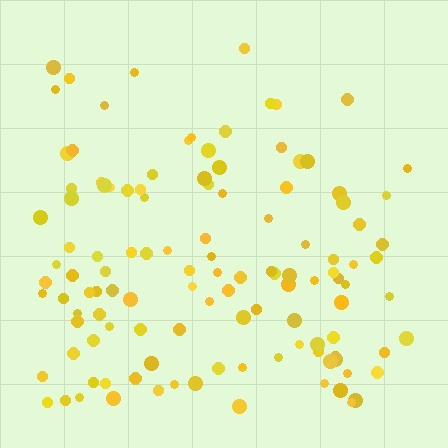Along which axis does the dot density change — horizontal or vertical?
Vertical.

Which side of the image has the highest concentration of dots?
The bottom.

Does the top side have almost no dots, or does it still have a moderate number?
Still a moderate number, just noticeably fewer than the bottom.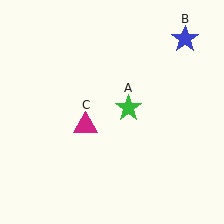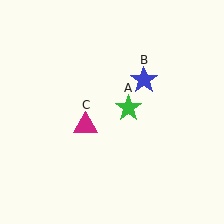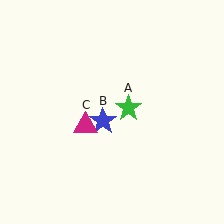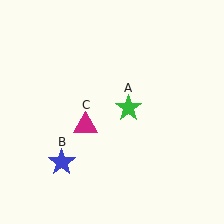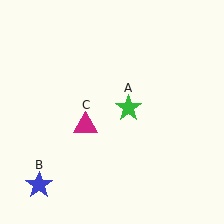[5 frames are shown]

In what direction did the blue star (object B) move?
The blue star (object B) moved down and to the left.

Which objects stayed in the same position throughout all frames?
Green star (object A) and magenta triangle (object C) remained stationary.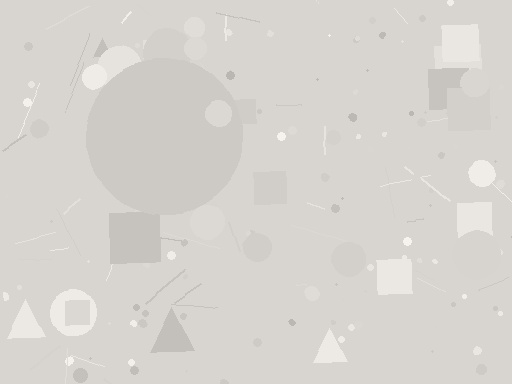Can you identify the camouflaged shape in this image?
The camouflaged shape is a circle.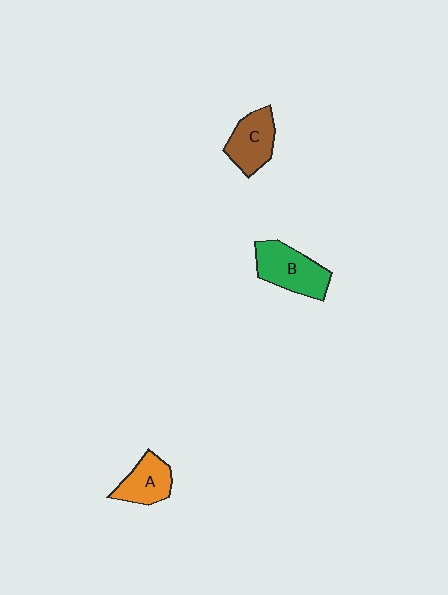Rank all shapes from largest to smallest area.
From largest to smallest: B (green), C (brown), A (orange).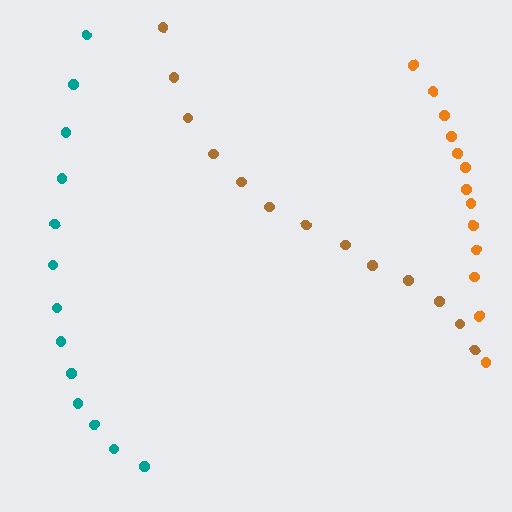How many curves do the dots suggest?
There are 3 distinct paths.